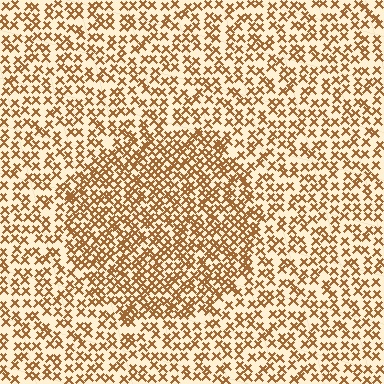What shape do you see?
I see a circle.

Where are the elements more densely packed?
The elements are more densely packed inside the circle boundary.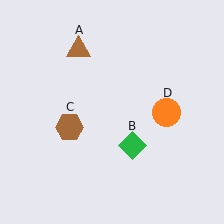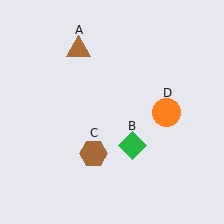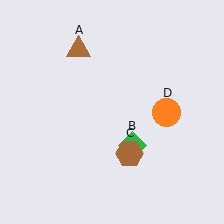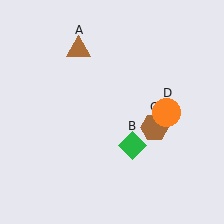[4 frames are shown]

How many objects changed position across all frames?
1 object changed position: brown hexagon (object C).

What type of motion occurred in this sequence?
The brown hexagon (object C) rotated counterclockwise around the center of the scene.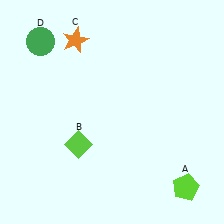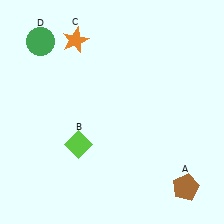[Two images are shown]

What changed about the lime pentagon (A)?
In Image 1, A is lime. In Image 2, it changed to brown.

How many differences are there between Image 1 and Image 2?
There is 1 difference between the two images.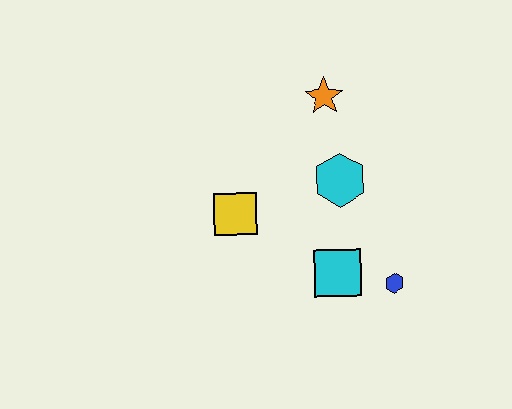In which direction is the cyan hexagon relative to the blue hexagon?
The cyan hexagon is above the blue hexagon.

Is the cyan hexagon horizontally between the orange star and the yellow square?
No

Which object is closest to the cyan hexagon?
The orange star is closest to the cyan hexagon.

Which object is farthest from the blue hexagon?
The orange star is farthest from the blue hexagon.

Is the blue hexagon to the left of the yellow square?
No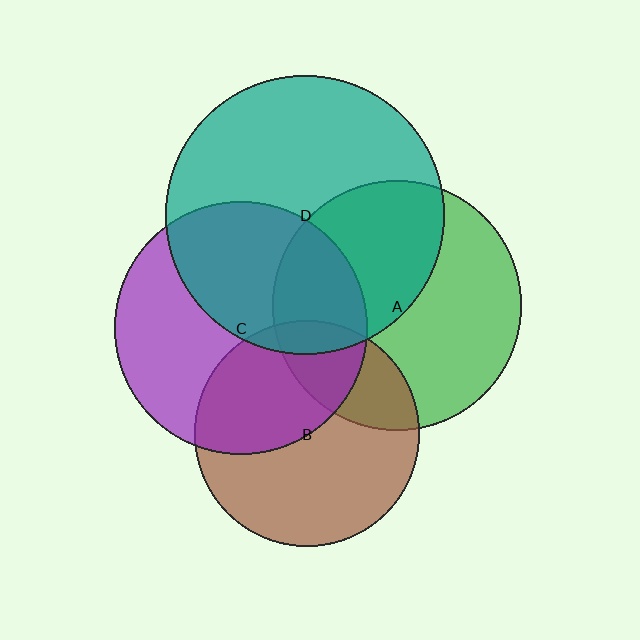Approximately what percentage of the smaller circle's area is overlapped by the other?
Approximately 25%.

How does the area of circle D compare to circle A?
Approximately 1.3 times.